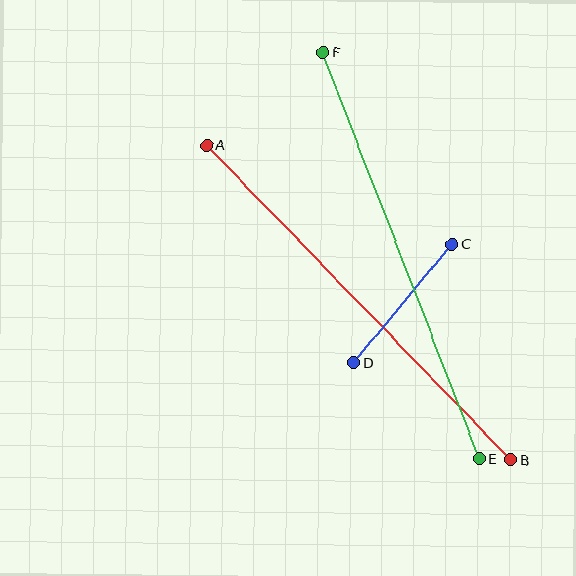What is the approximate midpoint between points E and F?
The midpoint is at approximately (401, 256) pixels.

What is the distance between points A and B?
The distance is approximately 438 pixels.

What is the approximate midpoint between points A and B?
The midpoint is at approximately (359, 303) pixels.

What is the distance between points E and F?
The distance is approximately 435 pixels.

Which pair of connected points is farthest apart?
Points A and B are farthest apart.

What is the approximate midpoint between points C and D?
The midpoint is at approximately (403, 303) pixels.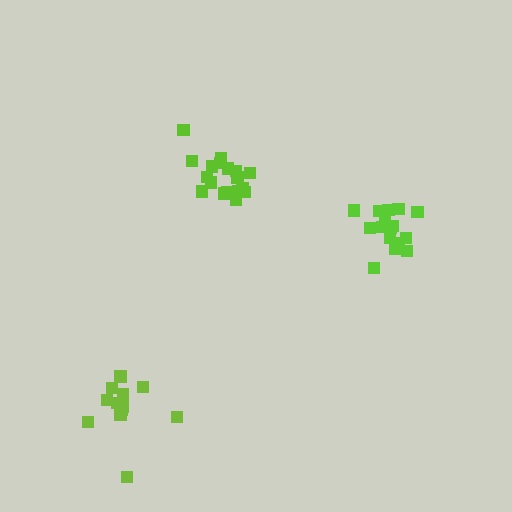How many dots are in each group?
Group 1: 16 dots, Group 2: 12 dots, Group 3: 18 dots (46 total).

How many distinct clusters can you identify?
There are 3 distinct clusters.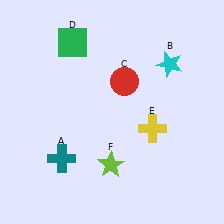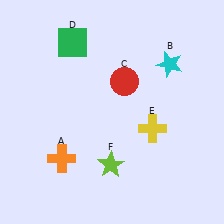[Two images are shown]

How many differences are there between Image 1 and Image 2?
There is 1 difference between the two images.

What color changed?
The cross (A) changed from teal in Image 1 to orange in Image 2.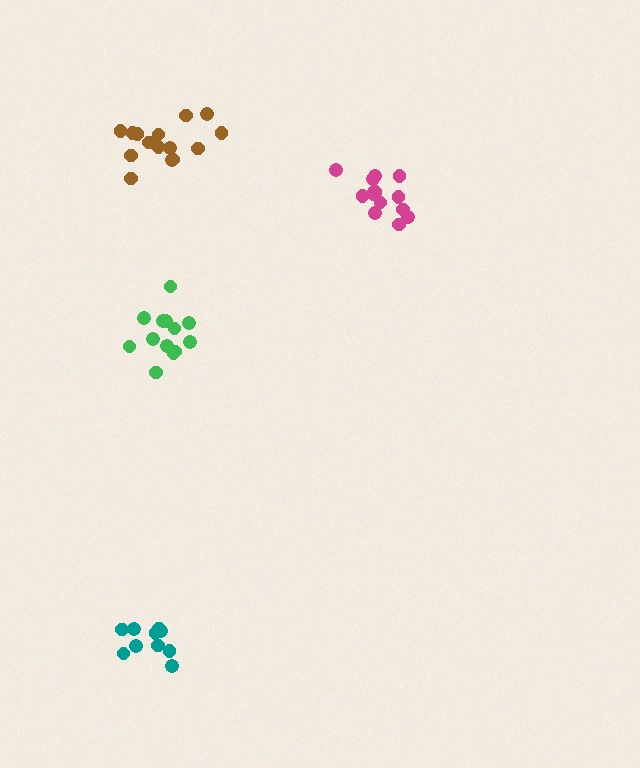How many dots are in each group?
Group 1: 15 dots, Group 2: 10 dots, Group 3: 14 dots, Group 4: 13 dots (52 total).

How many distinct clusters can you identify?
There are 4 distinct clusters.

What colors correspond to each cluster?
The clusters are colored: brown, teal, magenta, green.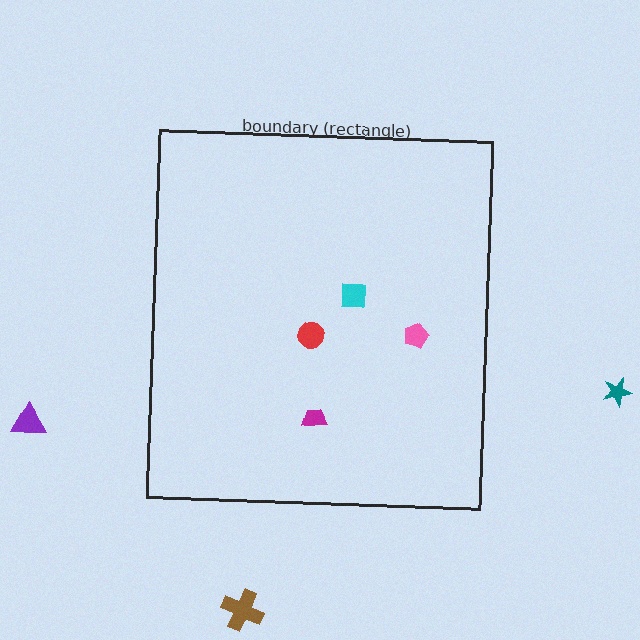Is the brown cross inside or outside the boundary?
Outside.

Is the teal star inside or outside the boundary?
Outside.